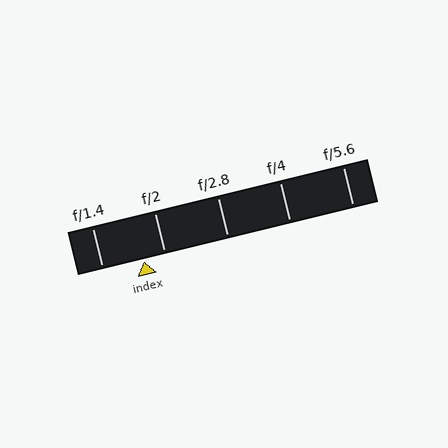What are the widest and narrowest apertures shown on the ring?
The widest aperture shown is f/1.4 and the narrowest is f/5.6.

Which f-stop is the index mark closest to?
The index mark is closest to f/2.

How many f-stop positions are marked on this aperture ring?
There are 5 f-stop positions marked.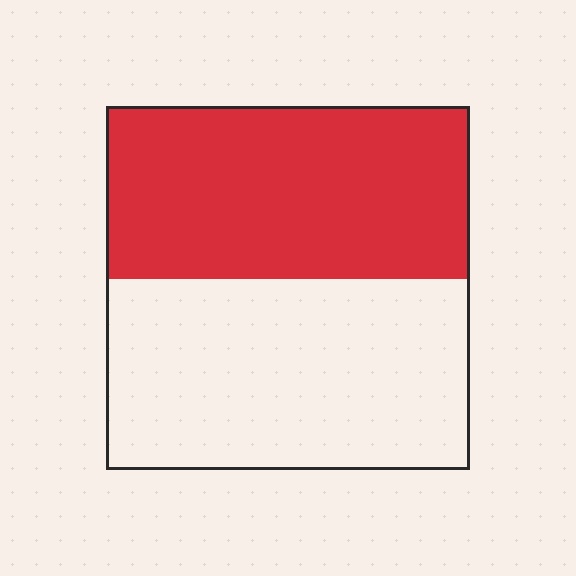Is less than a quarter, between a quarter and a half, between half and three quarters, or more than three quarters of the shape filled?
Between a quarter and a half.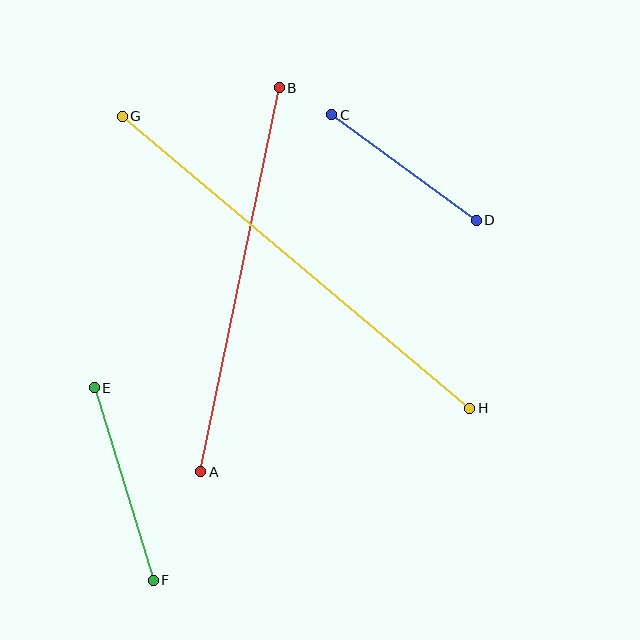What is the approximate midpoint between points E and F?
The midpoint is at approximately (124, 484) pixels.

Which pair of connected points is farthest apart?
Points G and H are farthest apart.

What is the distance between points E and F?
The distance is approximately 201 pixels.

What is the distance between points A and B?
The distance is approximately 392 pixels.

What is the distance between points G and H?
The distance is approximately 454 pixels.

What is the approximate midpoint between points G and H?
The midpoint is at approximately (296, 262) pixels.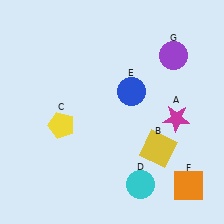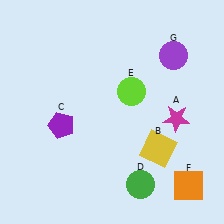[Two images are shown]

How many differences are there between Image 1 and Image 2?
There are 3 differences between the two images.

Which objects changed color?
C changed from yellow to purple. D changed from cyan to green. E changed from blue to lime.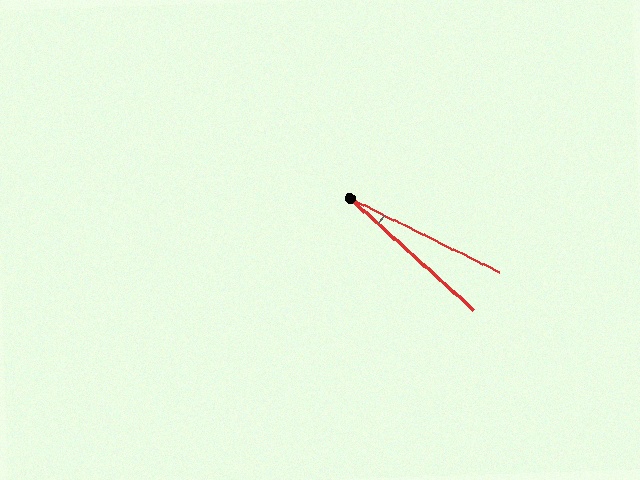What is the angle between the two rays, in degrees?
Approximately 16 degrees.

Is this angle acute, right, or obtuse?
It is acute.